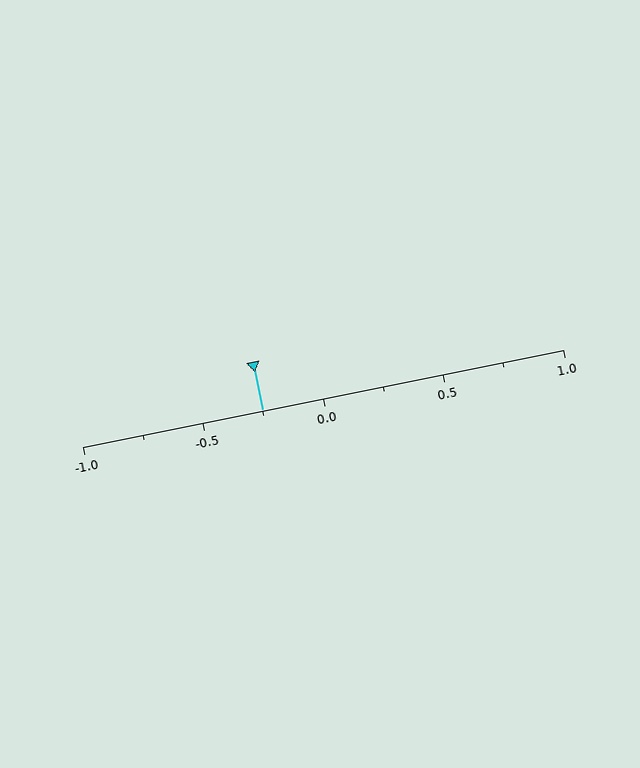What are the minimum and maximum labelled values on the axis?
The axis runs from -1.0 to 1.0.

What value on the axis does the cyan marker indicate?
The marker indicates approximately -0.25.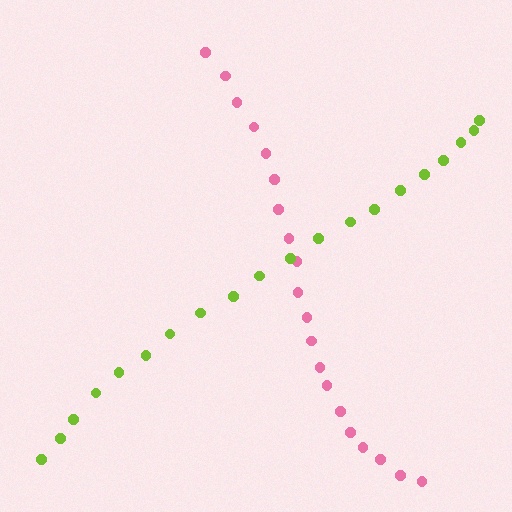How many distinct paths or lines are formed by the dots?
There are 2 distinct paths.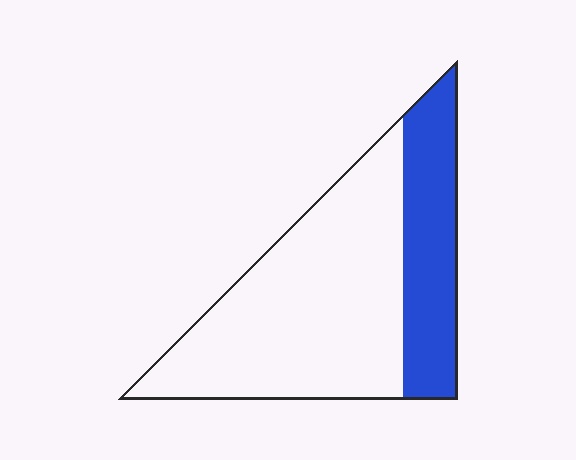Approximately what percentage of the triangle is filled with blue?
Approximately 30%.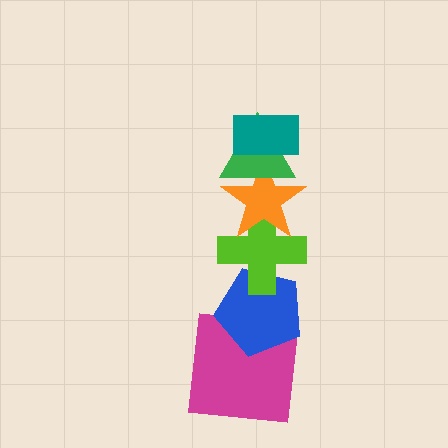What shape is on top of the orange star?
The green triangle is on top of the orange star.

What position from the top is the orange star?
The orange star is 3rd from the top.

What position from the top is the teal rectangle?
The teal rectangle is 1st from the top.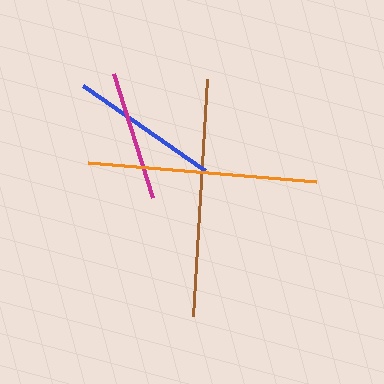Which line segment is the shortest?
The magenta line is the shortest at approximately 130 pixels.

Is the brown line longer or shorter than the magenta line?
The brown line is longer than the magenta line.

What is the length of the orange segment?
The orange segment is approximately 229 pixels long.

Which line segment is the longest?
The brown line is the longest at approximately 238 pixels.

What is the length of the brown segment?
The brown segment is approximately 238 pixels long.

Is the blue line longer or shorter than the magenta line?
The blue line is longer than the magenta line.